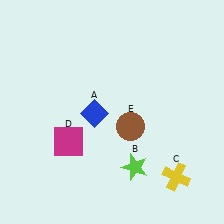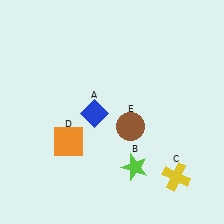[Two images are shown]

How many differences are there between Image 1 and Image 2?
There is 1 difference between the two images.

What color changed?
The square (D) changed from magenta in Image 1 to orange in Image 2.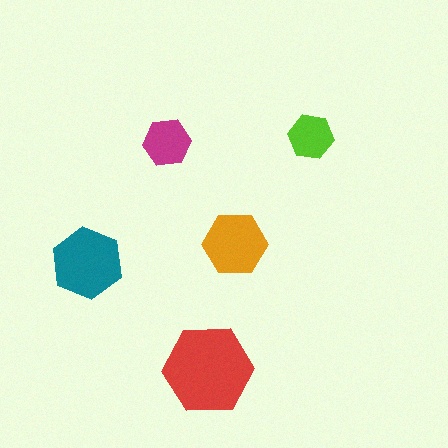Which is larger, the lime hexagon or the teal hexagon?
The teal one.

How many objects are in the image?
There are 5 objects in the image.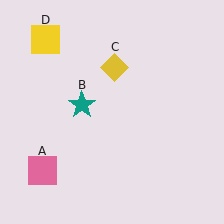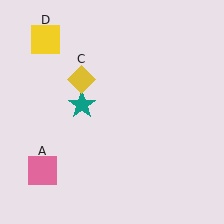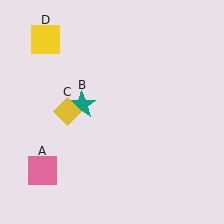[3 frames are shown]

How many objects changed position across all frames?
1 object changed position: yellow diamond (object C).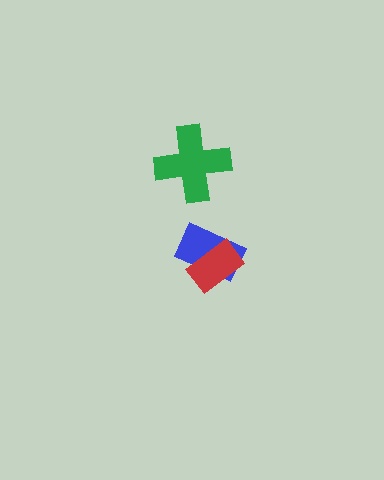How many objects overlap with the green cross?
0 objects overlap with the green cross.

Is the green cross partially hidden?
No, no other shape covers it.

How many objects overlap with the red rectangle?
1 object overlaps with the red rectangle.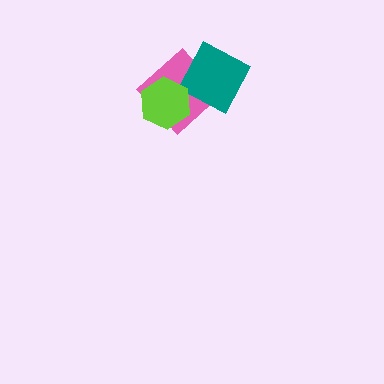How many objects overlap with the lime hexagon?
2 objects overlap with the lime hexagon.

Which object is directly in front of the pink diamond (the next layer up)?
The teal diamond is directly in front of the pink diamond.